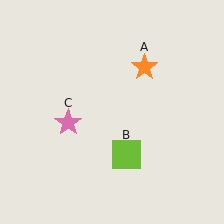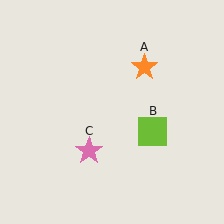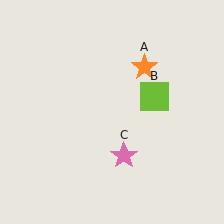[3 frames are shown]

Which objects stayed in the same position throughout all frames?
Orange star (object A) remained stationary.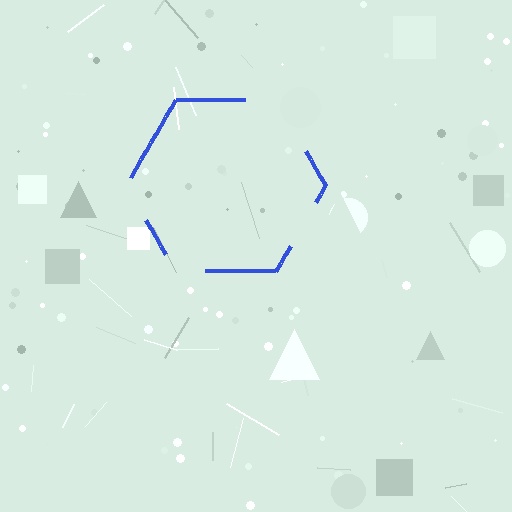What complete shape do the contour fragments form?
The contour fragments form a hexagon.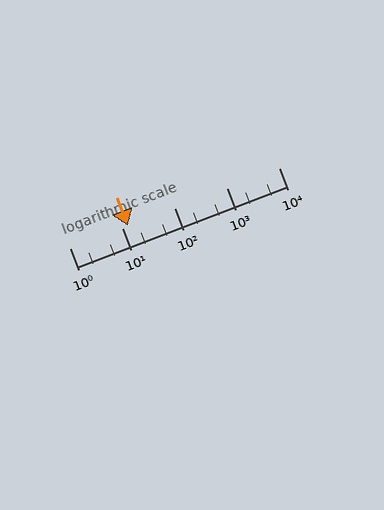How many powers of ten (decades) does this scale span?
The scale spans 4 decades, from 1 to 10000.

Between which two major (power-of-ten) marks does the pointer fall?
The pointer is between 10 and 100.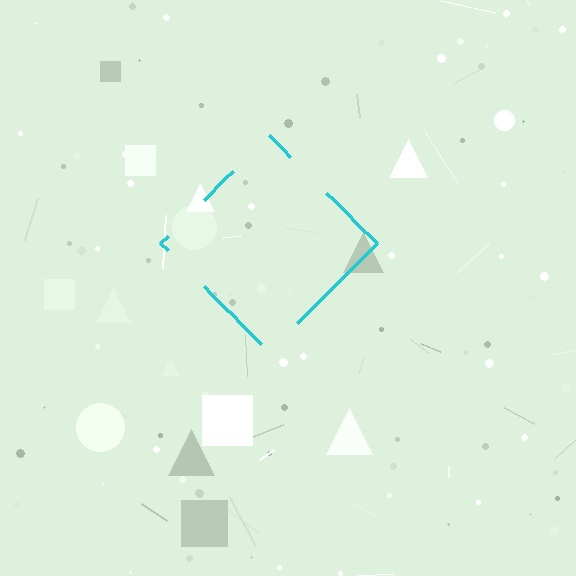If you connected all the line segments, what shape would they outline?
They would outline a diamond.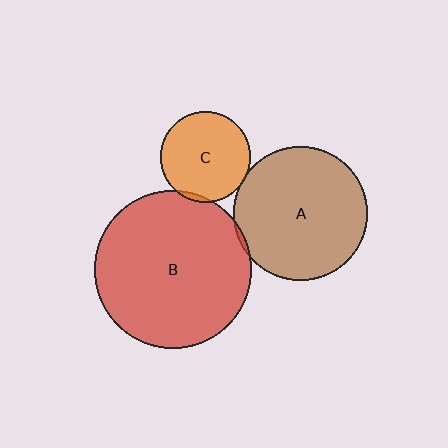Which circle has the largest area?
Circle B (red).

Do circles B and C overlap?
Yes.